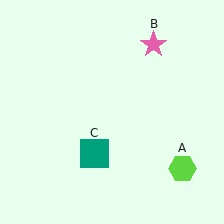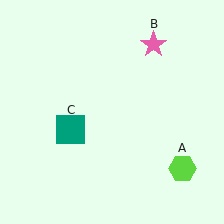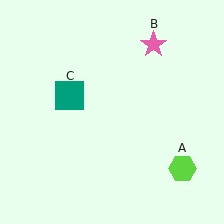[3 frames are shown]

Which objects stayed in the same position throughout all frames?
Lime hexagon (object A) and pink star (object B) remained stationary.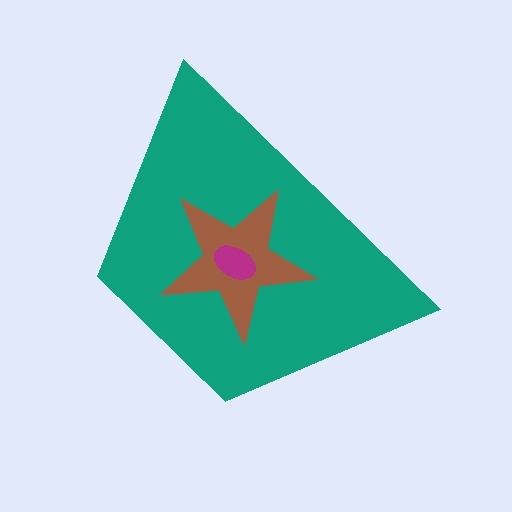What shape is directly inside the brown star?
The magenta ellipse.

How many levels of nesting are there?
3.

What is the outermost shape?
The teal trapezoid.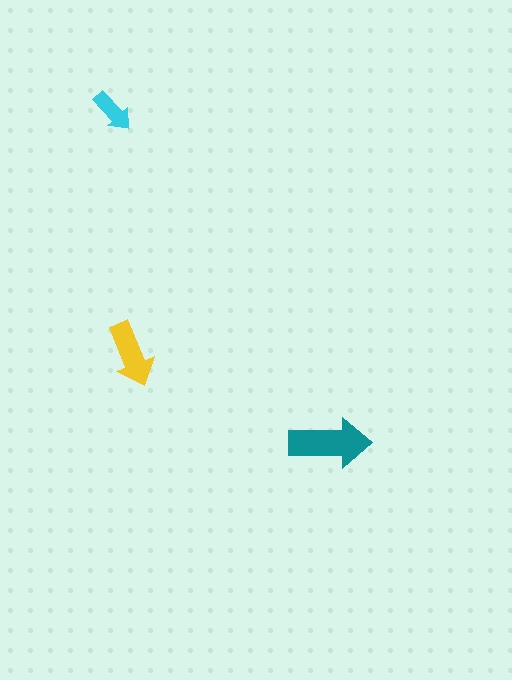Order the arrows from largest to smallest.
the teal one, the yellow one, the cyan one.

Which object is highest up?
The cyan arrow is topmost.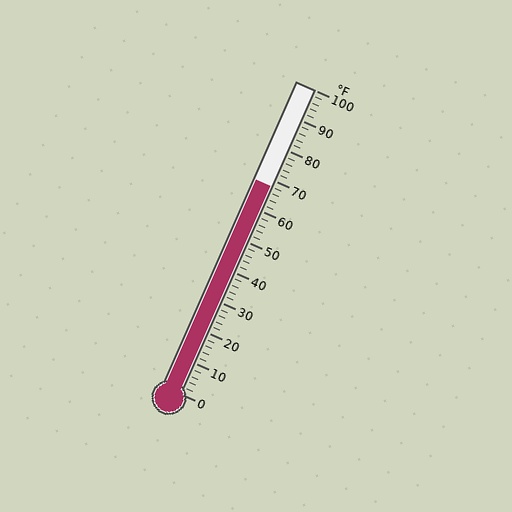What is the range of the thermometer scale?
The thermometer scale ranges from 0°F to 100°F.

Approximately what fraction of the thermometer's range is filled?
The thermometer is filled to approximately 70% of its range.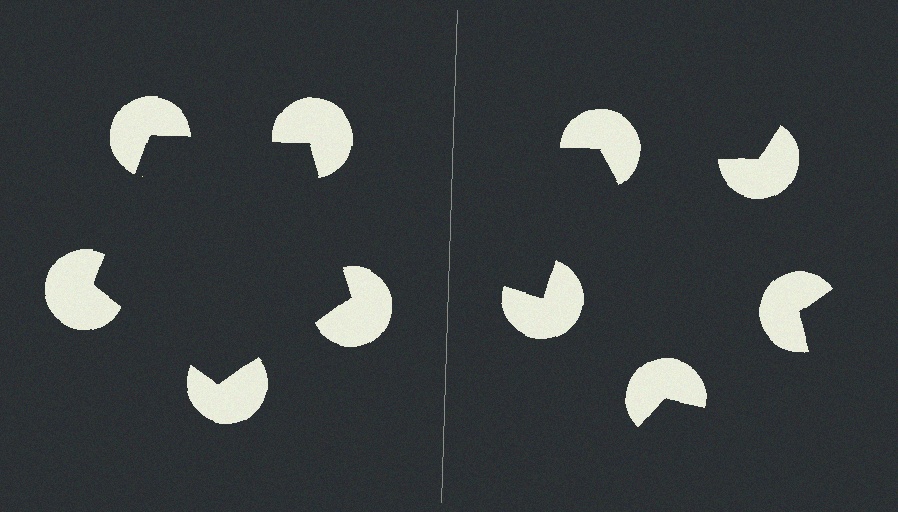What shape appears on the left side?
An illusory pentagon.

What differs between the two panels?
The pac-man discs are positioned identically on both sides; only the wedge orientations differ. On the left they align to a pentagon; on the right they are misaligned.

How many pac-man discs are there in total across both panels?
10 — 5 on each side.